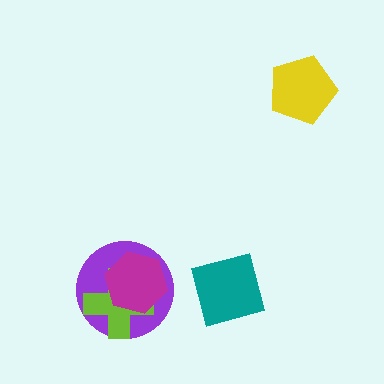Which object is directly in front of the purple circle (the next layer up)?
The lime cross is directly in front of the purple circle.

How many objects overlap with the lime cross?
2 objects overlap with the lime cross.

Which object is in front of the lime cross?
The magenta hexagon is in front of the lime cross.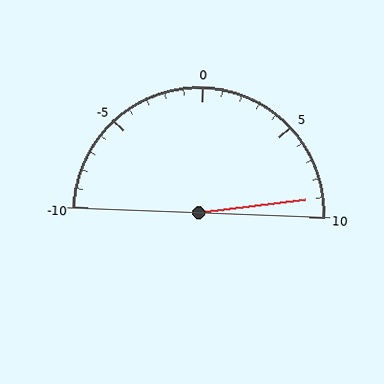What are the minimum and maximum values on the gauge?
The gauge ranges from -10 to 10.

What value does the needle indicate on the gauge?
The needle indicates approximately 9.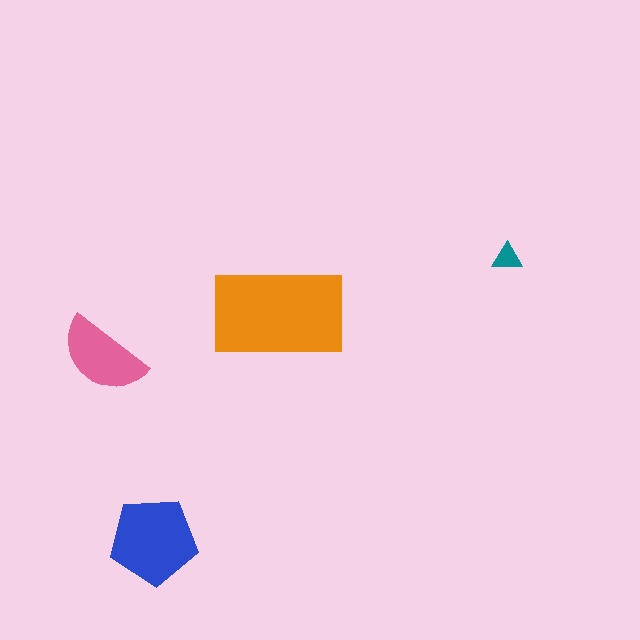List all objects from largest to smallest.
The orange rectangle, the blue pentagon, the pink semicircle, the teal triangle.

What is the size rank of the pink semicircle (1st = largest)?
3rd.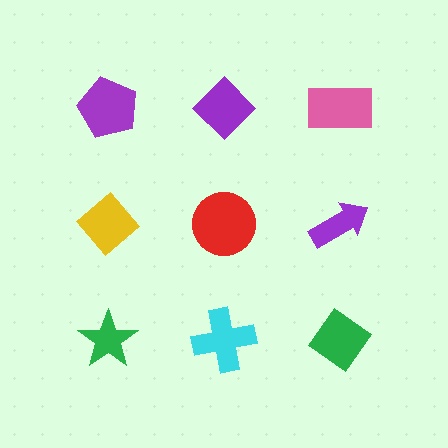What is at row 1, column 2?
A purple diamond.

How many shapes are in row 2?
3 shapes.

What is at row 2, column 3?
A purple arrow.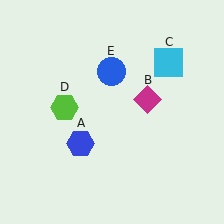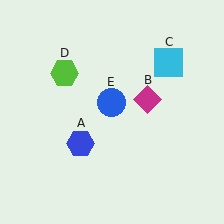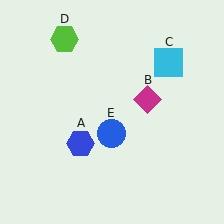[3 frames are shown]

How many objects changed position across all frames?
2 objects changed position: lime hexagon (object D), blue circle (object E).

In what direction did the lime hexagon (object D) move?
The lime hexagon (object D) moved up.